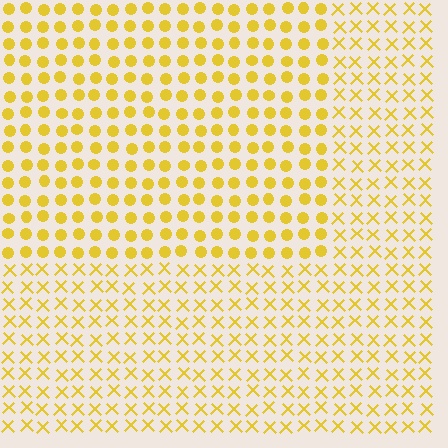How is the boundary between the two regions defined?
The boundary is defined by a change in element shape: circles inside vs. X marks outside. All elements share the same color and spacing.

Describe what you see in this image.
The image is filled with small yellow elements arranged in a uniform grid. A rectangle-shaped region contains circles, while the surrounding area contains X marks. The boundary is defined purely by the change in element shape.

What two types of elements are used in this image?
The image uses circles inside the rectangle region and X marks outside it.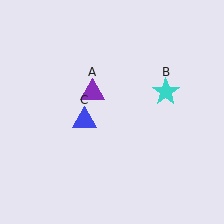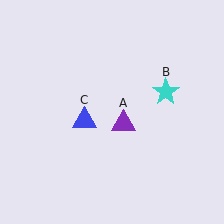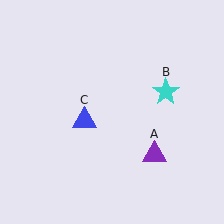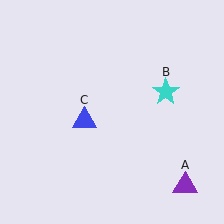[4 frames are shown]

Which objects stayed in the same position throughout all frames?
Cyan star (object B) and blue triangle (object C) remained stationary.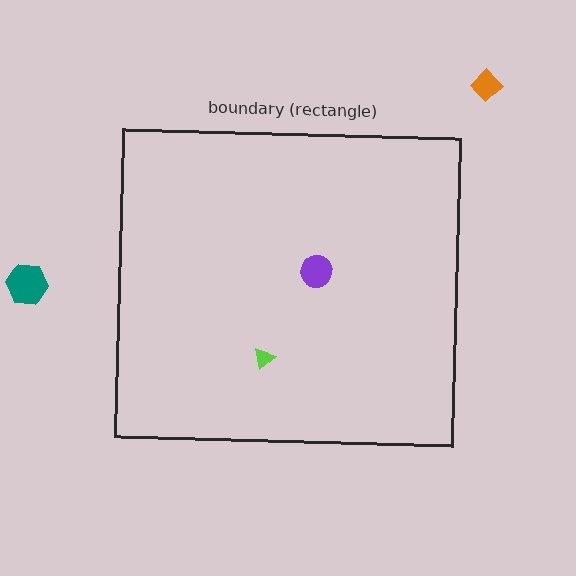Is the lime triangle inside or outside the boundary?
Inside.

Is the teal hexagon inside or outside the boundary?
Outside.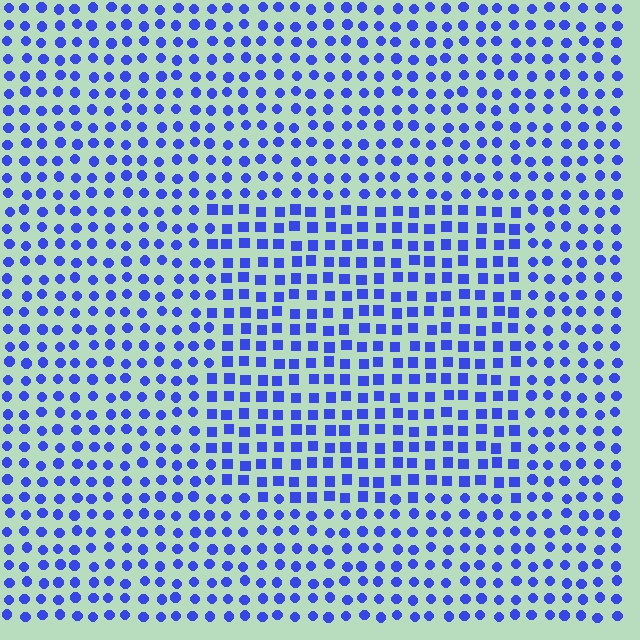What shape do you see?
I see a rectangle.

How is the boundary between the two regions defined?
The boundary is defined by a change in element shape: squares inside vs. circles outside. All elements share the same color and spacing.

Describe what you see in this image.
The image is filled with small blue elements arranged in a uniform grid. A rectangle-shaped region contains squares, while the surrounding area contains circles. The boundary is defined purely by the change in element shape.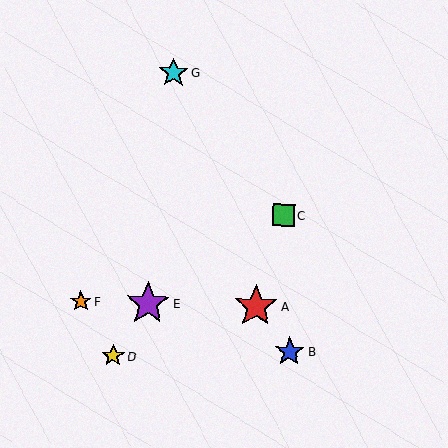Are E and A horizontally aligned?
Yes, both are at y≈303.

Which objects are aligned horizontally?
Objects A, E, F are aligned horizontally.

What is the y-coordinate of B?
Object B is at y≈351.